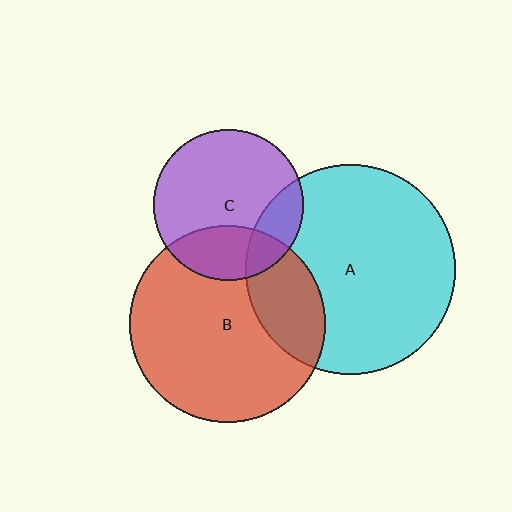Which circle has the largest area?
Circle A (cyan).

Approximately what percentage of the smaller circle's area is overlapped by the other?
Approximately 25%.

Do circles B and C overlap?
Yes.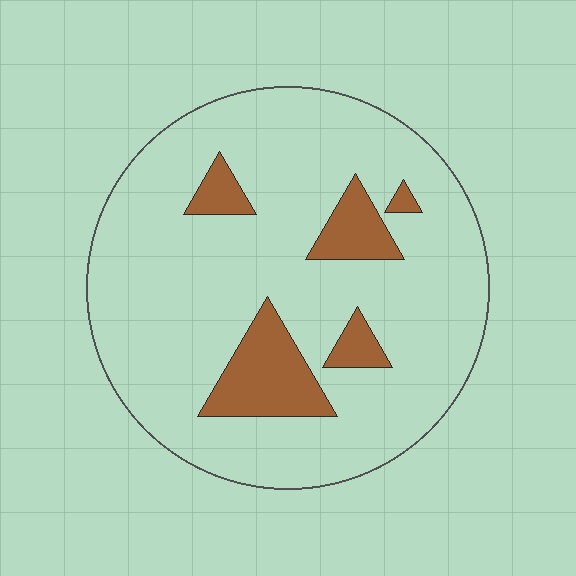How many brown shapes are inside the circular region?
5.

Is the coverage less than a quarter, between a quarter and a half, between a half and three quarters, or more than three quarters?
Less than a quarter.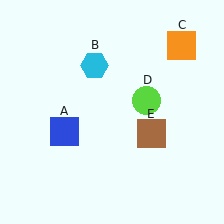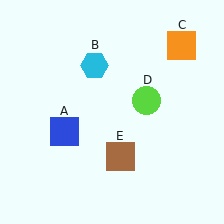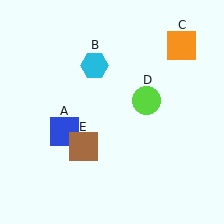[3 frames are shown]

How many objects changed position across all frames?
1 object changed position: brown square (object E).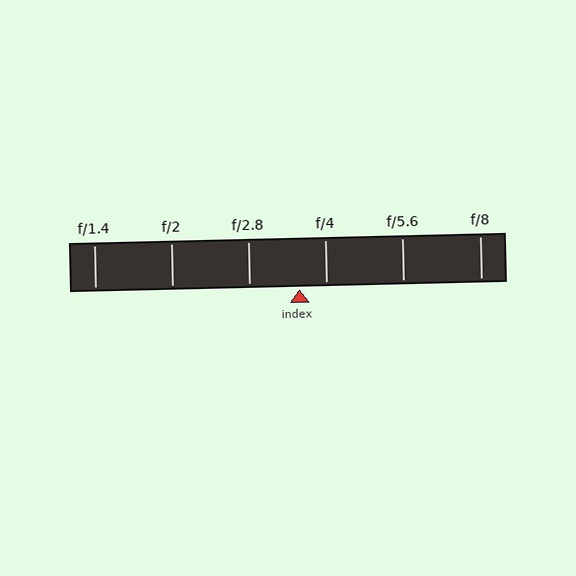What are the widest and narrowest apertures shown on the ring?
The widest aperture shown is f/1.4 and the narrowest is f/8.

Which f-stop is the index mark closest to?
The index mark is closest to f/4.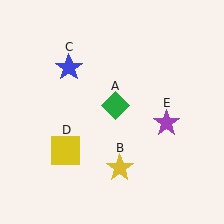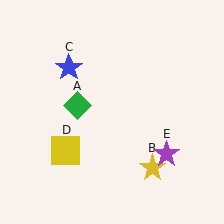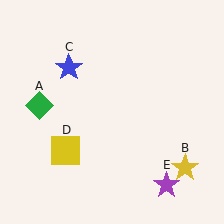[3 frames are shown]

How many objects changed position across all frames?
3 objects changed position: green diamond (object A), yellow star (object B), purple star (object E).